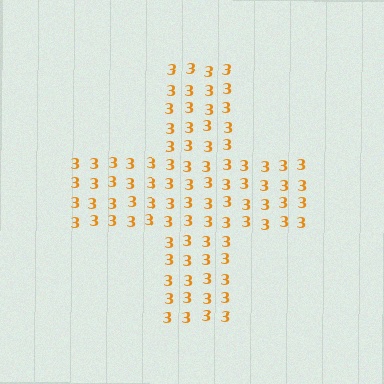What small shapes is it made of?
It is made of small digit 3's.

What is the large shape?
The large shape is a cross.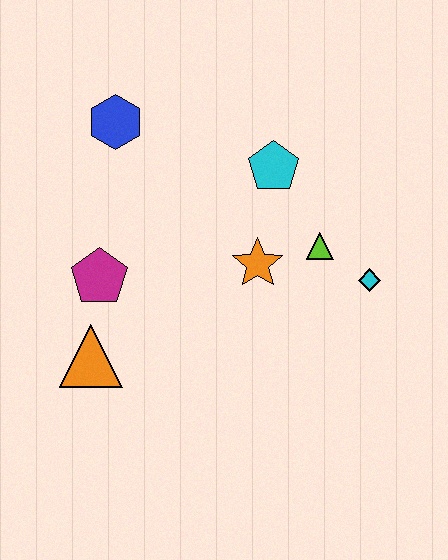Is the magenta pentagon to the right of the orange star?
No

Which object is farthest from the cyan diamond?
The blue hexagon is farthest from the cyan diamond.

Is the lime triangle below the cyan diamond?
No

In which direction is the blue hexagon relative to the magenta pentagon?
The blue hexagon is above the magenta pentagon.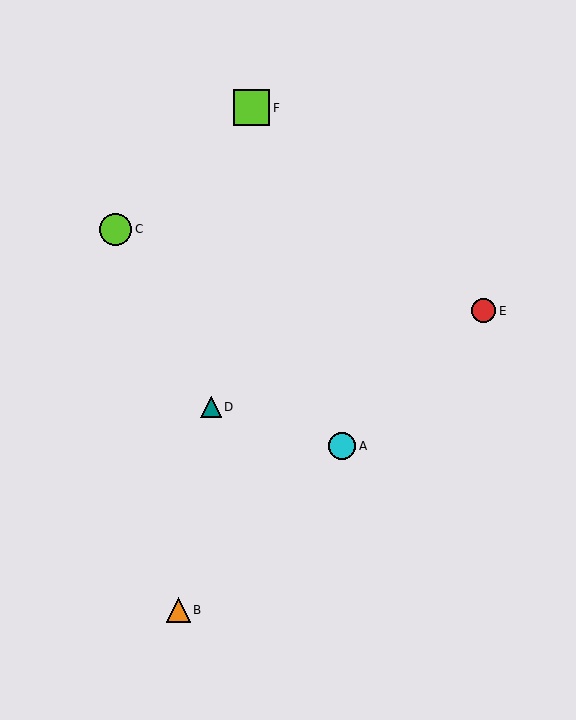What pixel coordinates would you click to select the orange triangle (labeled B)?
Click at (178, 610) to select the orange triangle B.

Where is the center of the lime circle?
The center of the lime circle is at (115, 229).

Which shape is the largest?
The lime square (labeled F) is the largest.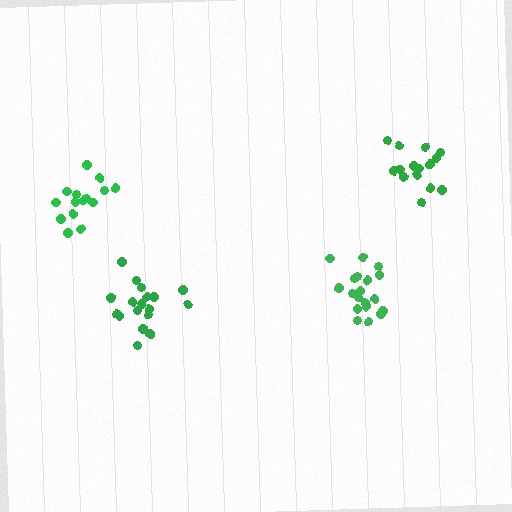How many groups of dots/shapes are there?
There are 4 groups.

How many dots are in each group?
Group 1: 16 dots, Group 2: 18 dots, Group 3: 15 dots, Group 4: 19 dots (68 total).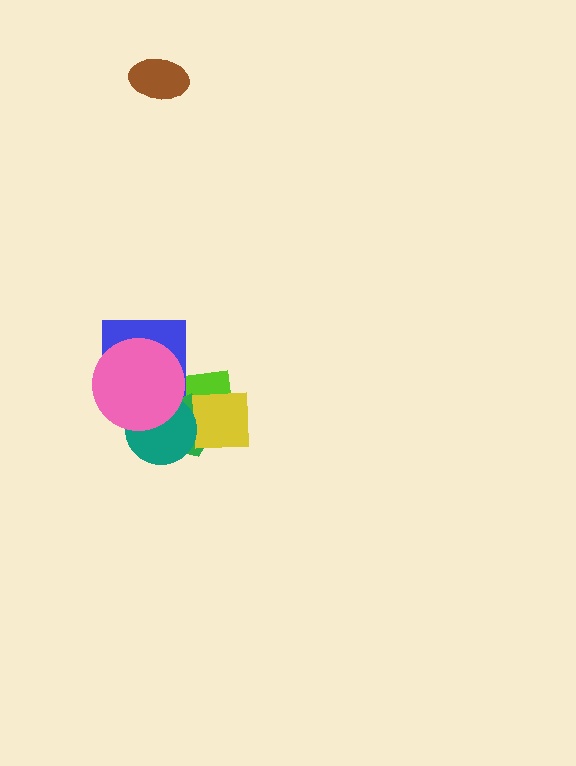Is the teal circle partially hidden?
Yes, it is partially covered by another shape.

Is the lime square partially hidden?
Yes, it is partially covered by another shape.